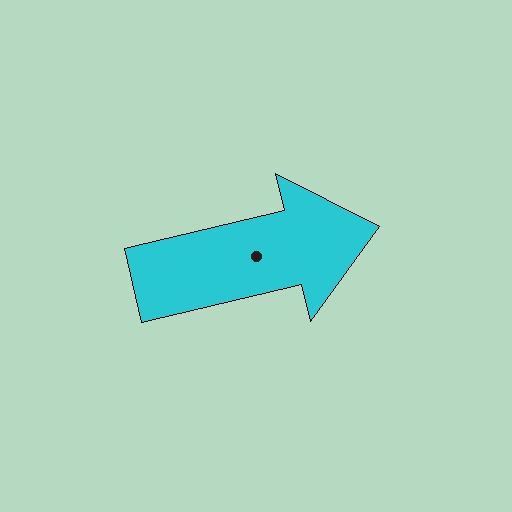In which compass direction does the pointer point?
East.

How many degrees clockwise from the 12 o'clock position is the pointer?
Approximately 77 degrees.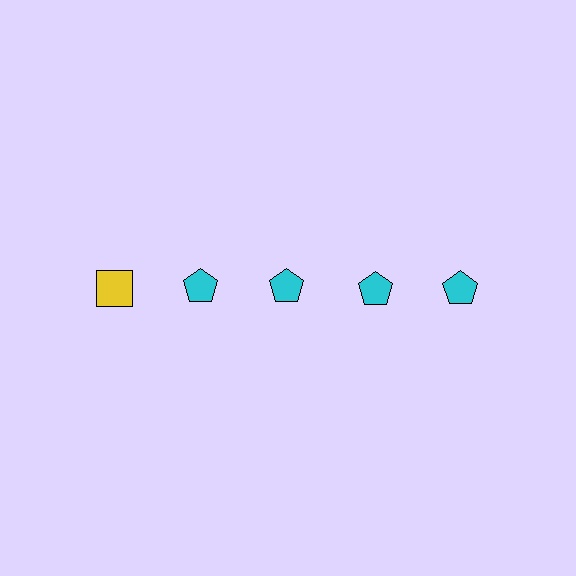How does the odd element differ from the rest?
It differs in both color (yellow instead of cyan) and shape (square instead of pentagon).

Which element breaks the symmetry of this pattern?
The yellow square in the top row, leftmost column breaks the symmetry. All other shapes are cyan pentagons.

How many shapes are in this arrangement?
There are 5 shapes arranged in a grid pattern.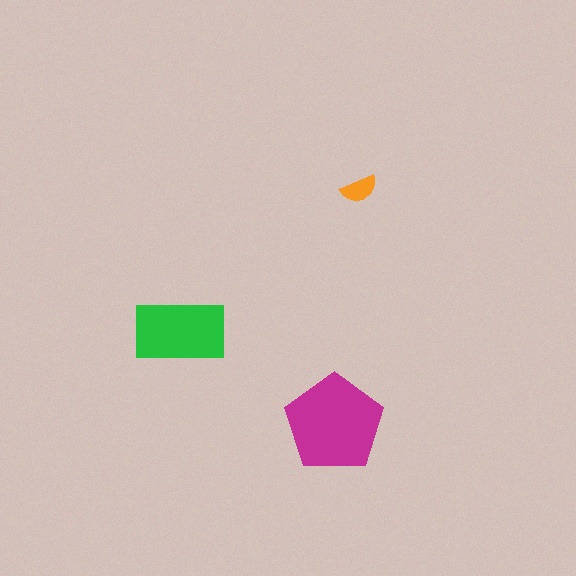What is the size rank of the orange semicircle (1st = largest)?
3rd.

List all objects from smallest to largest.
The orange semicircle, the green rectangle, the magenta pentagon.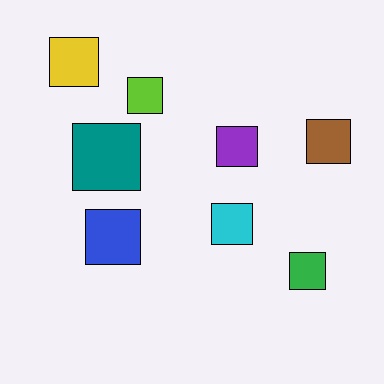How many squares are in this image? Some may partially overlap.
There are 8 squares.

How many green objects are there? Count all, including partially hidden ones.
There is 1 green object.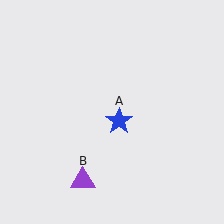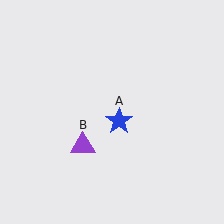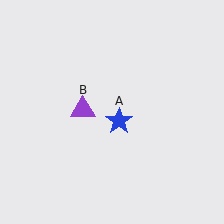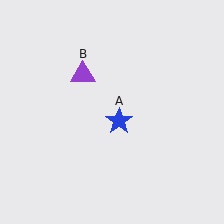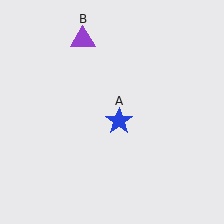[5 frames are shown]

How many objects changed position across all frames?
1 object changed position: purple triangle (object B).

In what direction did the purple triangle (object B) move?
The purple triangle (object B) moved up.